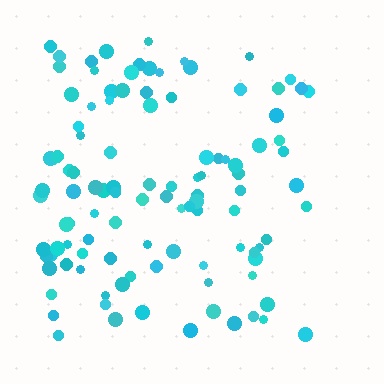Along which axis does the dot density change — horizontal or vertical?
Horizontal.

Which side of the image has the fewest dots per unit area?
The right.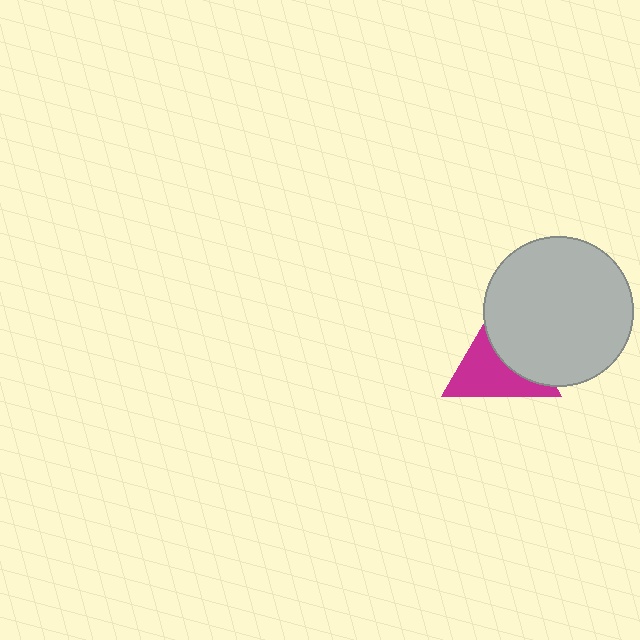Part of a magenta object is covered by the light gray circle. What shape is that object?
It is a triangle.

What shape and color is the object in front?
The object in front is a light gray circle.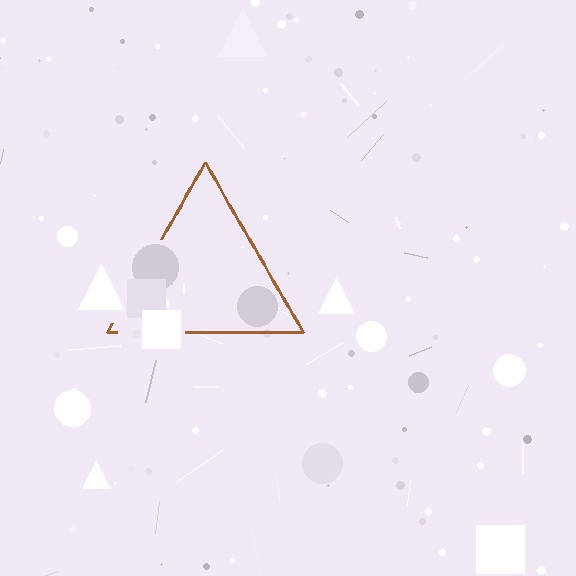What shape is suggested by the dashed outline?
The dashed outline suggests a triangle.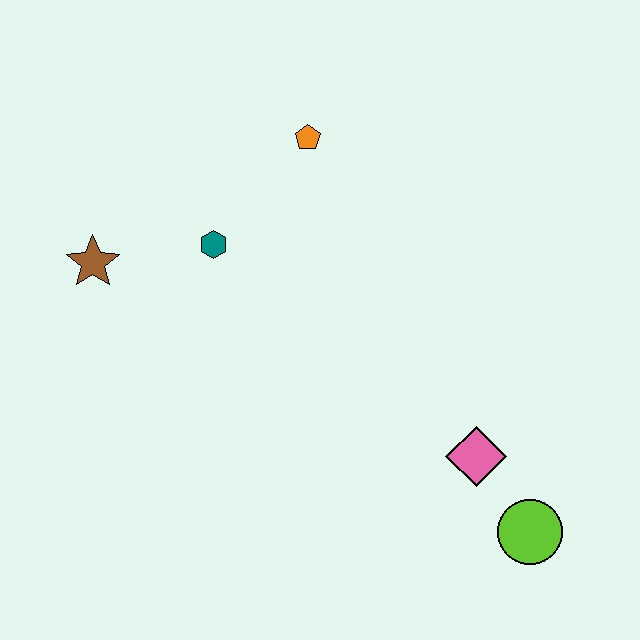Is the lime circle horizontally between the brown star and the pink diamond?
No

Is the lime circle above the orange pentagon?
No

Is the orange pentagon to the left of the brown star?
No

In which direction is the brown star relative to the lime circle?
The brown star is to the left of the lime circle.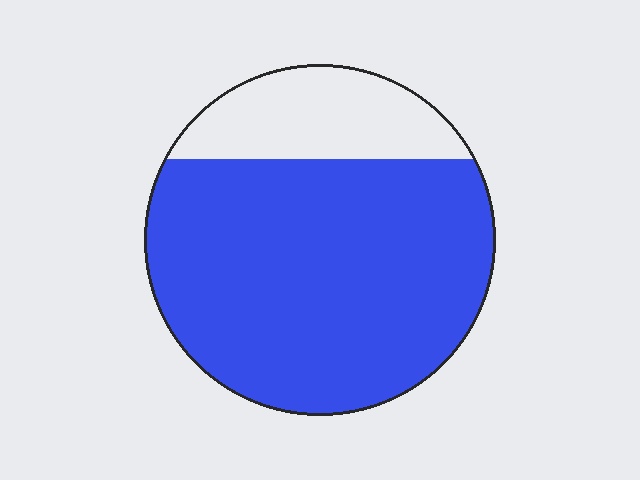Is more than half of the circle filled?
Yes.